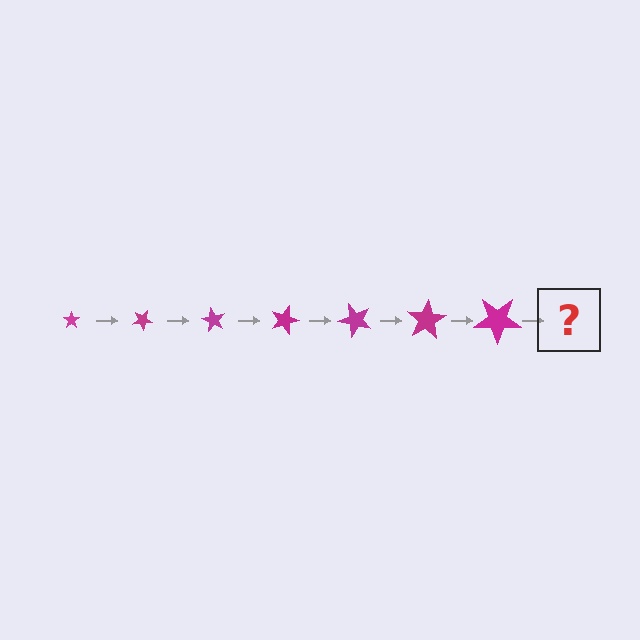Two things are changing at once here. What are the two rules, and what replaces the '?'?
The two rules are that the star grows larger each step and it rotates 30 degrees each step. The '?' should be a star, larger than the previous one and rotated 210 degrees from the start.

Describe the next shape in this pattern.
It should be a star, larger than the previous one and rotated 210 degrees from the start.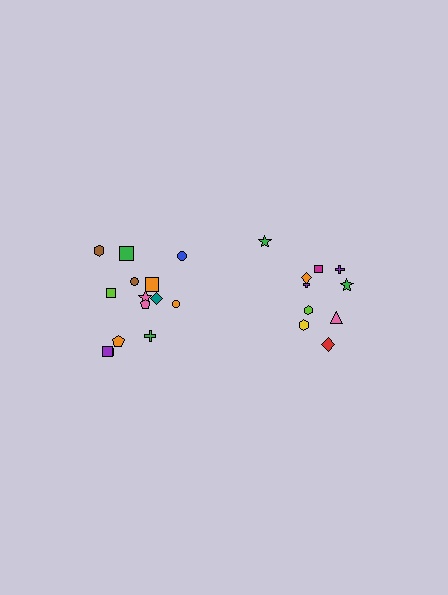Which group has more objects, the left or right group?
The left group.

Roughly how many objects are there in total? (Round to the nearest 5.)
Roughly 25 objects in total.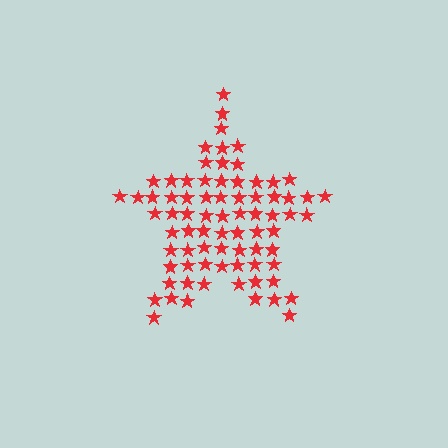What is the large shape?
The large shape is a star.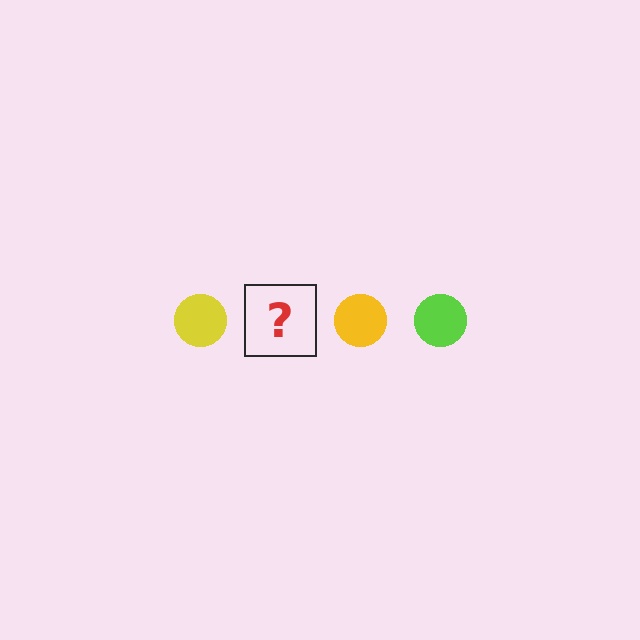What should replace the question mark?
The question mark should be replaced with a lime circle.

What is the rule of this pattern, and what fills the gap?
The rule is that the pattern cycles through yellow, lime circles. The gap should be filled with a lime circle.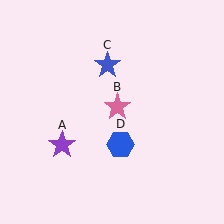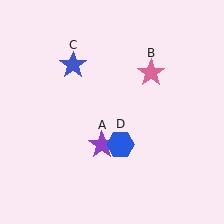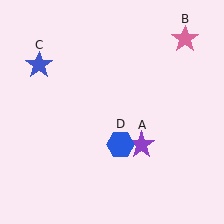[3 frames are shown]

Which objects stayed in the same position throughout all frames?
Blue hexagon (object D) remained stationary.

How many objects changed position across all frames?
3 objects changed position: purple star (object A), pink star (object B), blue star (object C).